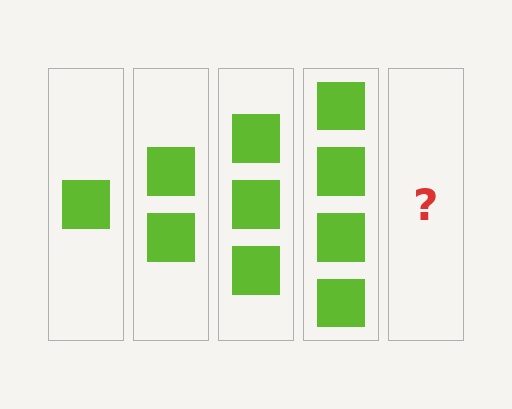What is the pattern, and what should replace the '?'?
The pattern is that each step adds one more square. The '?' should be 5 squares.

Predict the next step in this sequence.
The next step is 5 squares.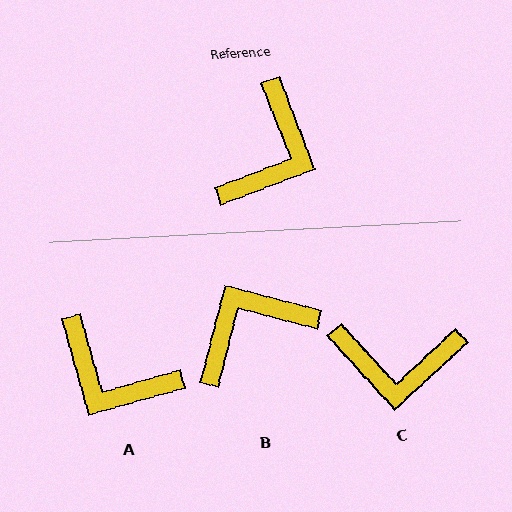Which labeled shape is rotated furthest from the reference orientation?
B, about 144 degrees away.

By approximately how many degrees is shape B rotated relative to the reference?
Approximately 144 degrees counter-clockwise.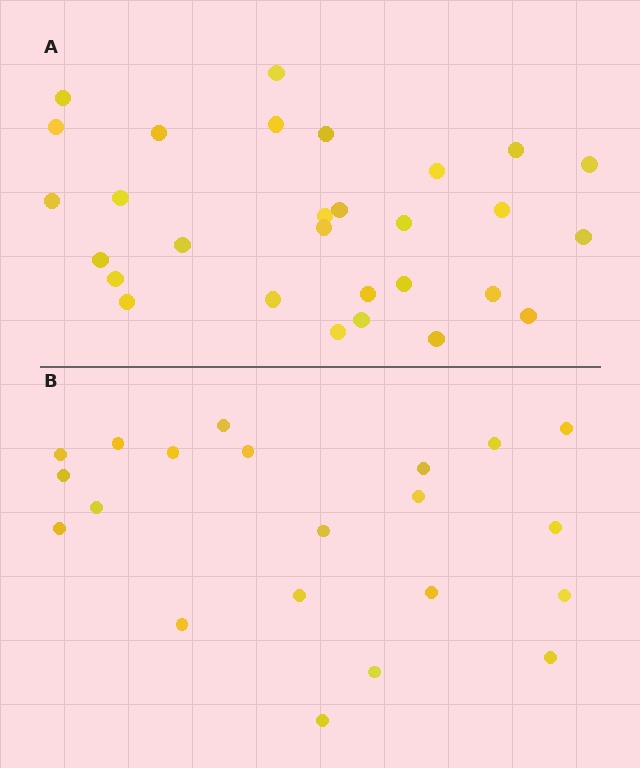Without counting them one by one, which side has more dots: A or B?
Region A (the top region) has more dots.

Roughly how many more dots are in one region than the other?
Region A has roughly 8 or so more dots than region B.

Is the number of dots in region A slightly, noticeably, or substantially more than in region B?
Region A has noticeably more, but not dramatically so. The ratio is roughly 1.4 to 1.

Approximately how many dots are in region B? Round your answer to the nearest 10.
About 20 dots. (The exact count is 21, which rounds to 20.)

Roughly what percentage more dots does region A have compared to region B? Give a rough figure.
About 40% more.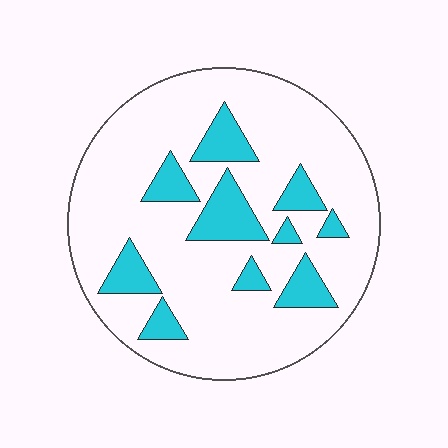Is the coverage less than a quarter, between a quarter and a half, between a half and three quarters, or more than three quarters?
Less than a quarter.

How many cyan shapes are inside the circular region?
10.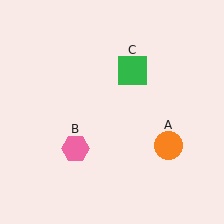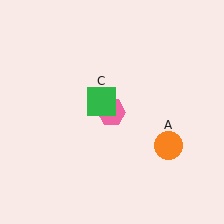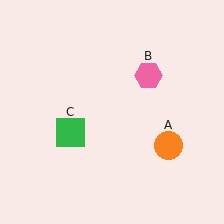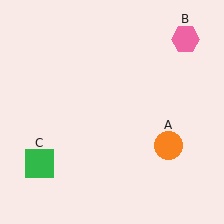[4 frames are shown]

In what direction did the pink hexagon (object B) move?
The pink hexagon (object B) moved up and to the right.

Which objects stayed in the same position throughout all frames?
Orange circle (object A) remained stationary.